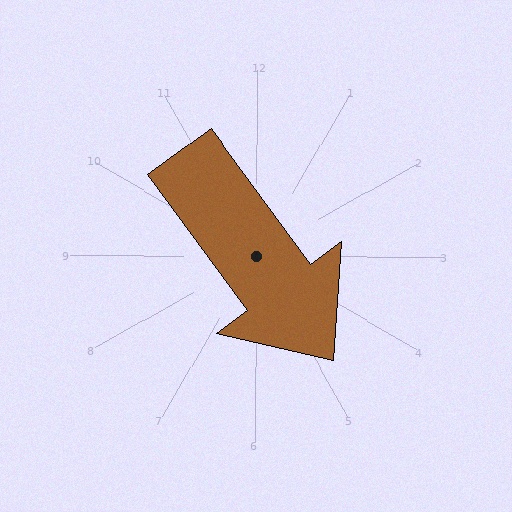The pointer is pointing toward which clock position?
Roughly 5 o'clock.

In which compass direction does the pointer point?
Southeast.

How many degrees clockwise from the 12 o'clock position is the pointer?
Approximately 144 degrees.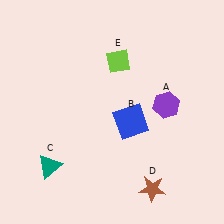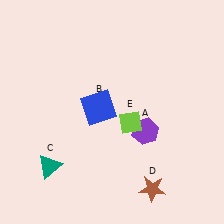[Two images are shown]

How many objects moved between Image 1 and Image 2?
3 objects moved between the two images.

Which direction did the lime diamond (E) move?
The lime diamond (E) moved down.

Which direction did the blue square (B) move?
The blue square (B) moved left.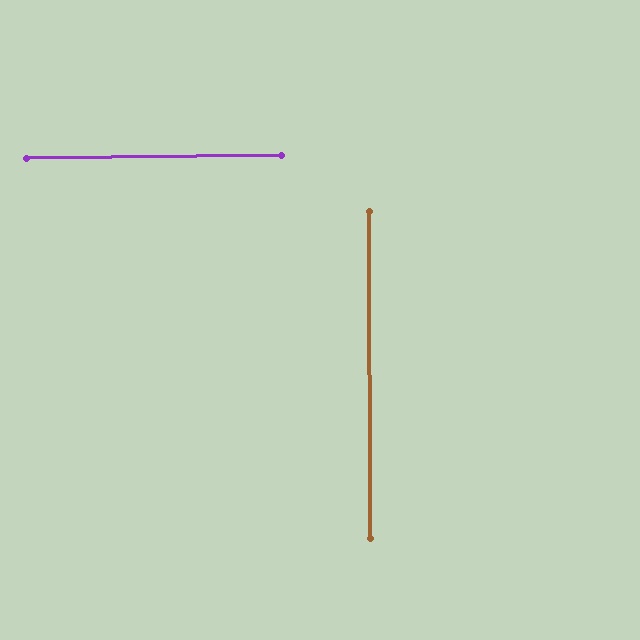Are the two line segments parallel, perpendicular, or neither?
Perpendicular — they meet at approximately 89°.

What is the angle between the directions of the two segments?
Approximately 89 degrees.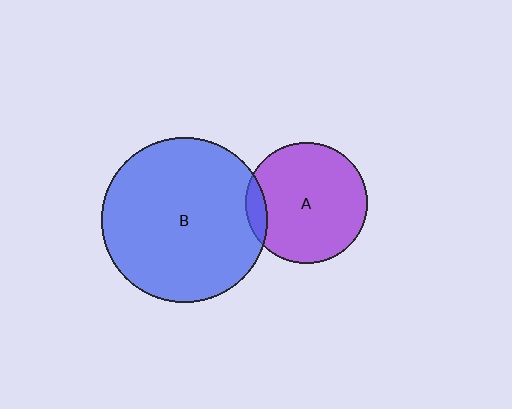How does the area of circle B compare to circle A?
Approximately 1.9 times.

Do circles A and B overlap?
Yes.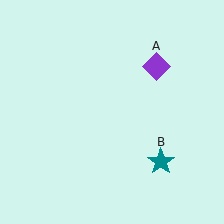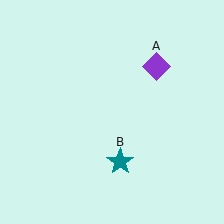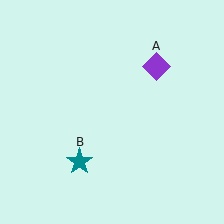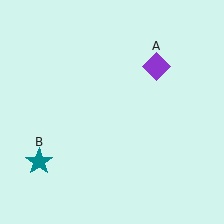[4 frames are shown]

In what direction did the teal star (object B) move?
The teal star (object B) moved left.